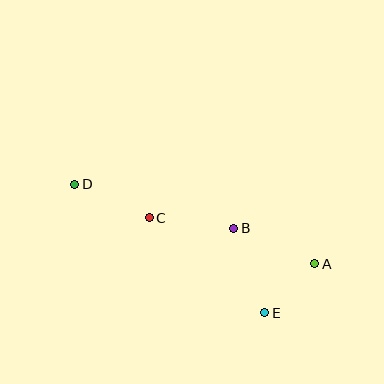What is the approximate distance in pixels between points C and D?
The distance between C and D is approximately 82 pixels.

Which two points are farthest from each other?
Points A and D are farthest from each other.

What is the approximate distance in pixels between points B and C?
The distance between B and C is approximately 85 pixels.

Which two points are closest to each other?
Points A and E are closest to each other.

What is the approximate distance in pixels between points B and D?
The distance between B and D is approximately 165 pixels.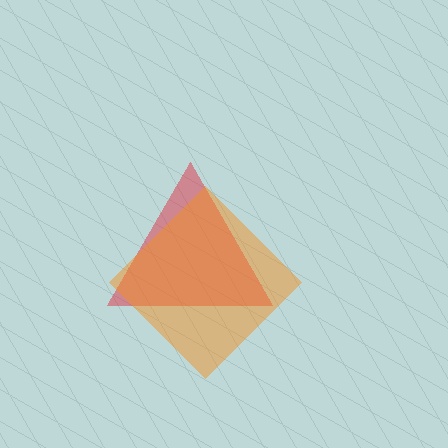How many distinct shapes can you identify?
There are 2 distinct shapes: a red triangle, an orange diamond.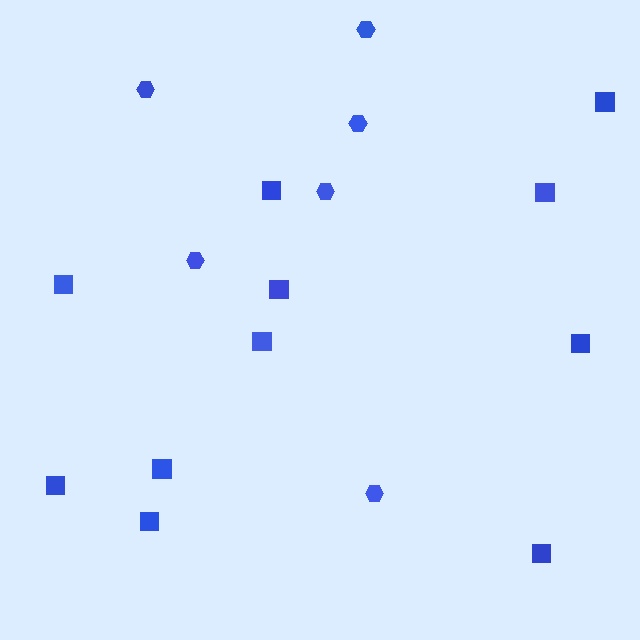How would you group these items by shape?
There are 2 groups: one group of squares (11) and one group of hexagons (6).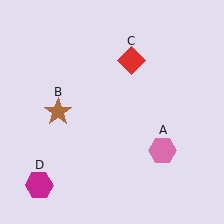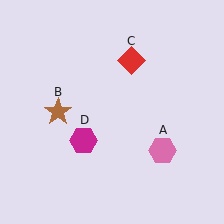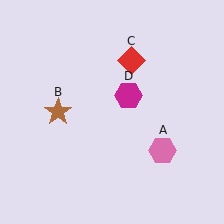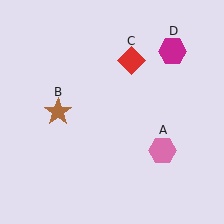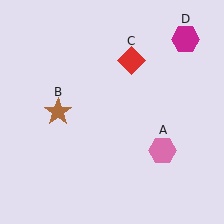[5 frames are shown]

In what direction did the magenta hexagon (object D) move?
The magenta hexagon (object D) moved up and to the right.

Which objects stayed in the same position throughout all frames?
Pink hexagon (object A) and brown star (object B) and red diamond (object C) remained stationary.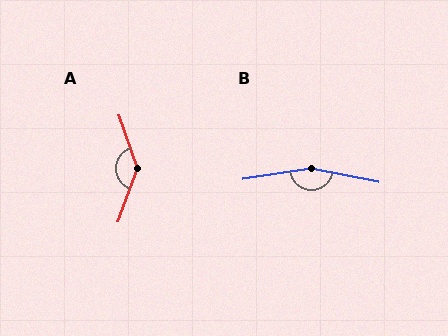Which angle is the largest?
B, at approximately 159 degrees.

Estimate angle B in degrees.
Approximately 159 degrees.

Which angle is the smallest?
A, at approximately 140 degrees.